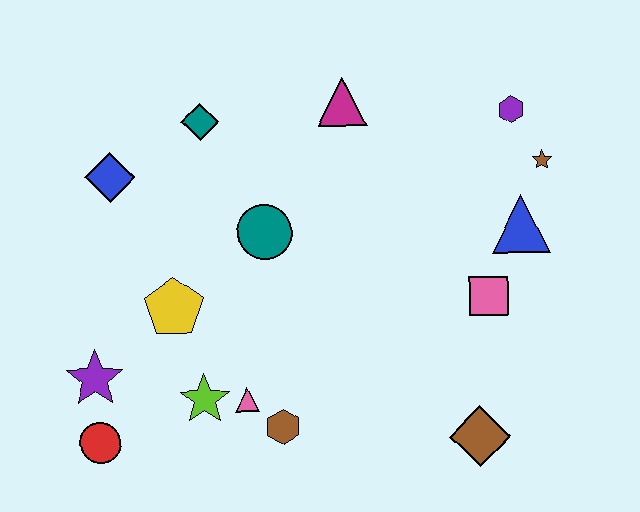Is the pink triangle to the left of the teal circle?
Yes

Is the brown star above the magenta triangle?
No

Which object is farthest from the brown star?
The red circle is farthest from the brown star.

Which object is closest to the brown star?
The purple hexagon is closest to the brown star.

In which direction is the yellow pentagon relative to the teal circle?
The yellow pentagon is to the left of the teal circle.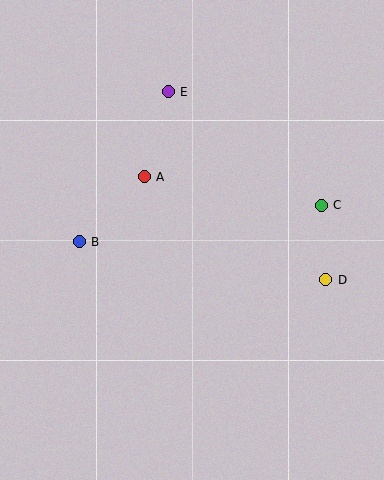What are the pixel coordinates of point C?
Point C is at (321, 205).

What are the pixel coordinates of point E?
Point E is at (168, 92).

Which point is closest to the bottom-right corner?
Point D is closest to the bottom-right corner.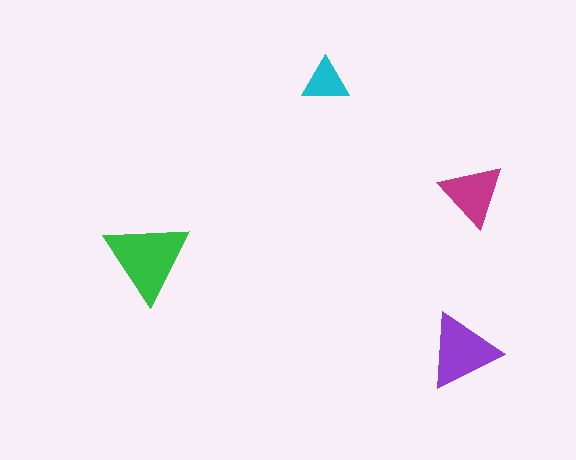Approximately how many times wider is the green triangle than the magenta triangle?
About 1.5 times wider.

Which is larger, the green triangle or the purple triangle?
The green one.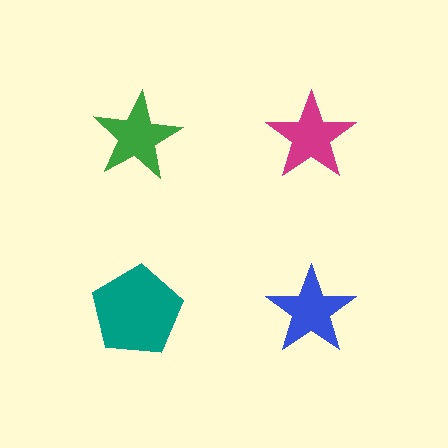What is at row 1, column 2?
A magenta star.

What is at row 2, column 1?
A teal pentagon.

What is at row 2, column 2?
A blue star.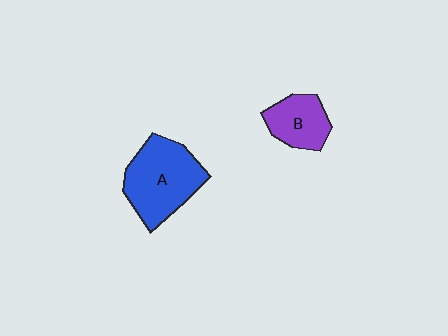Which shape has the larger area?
Shape A (blue).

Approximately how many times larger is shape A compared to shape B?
Approximately 1.8 times.